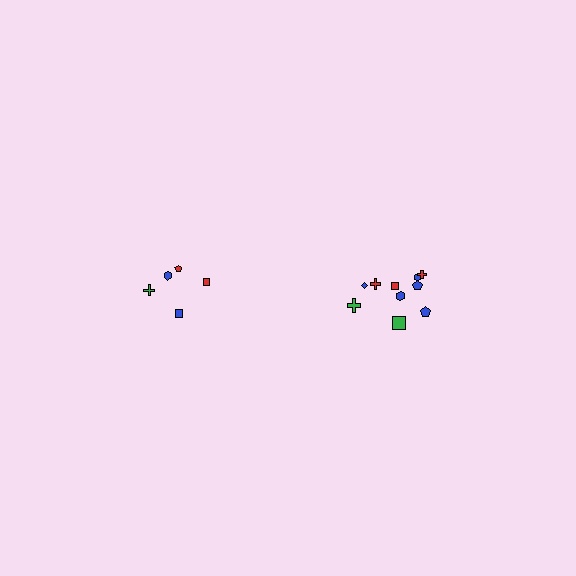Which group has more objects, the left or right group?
The right group.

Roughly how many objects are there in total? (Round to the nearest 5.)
Roughly 15 objects in total.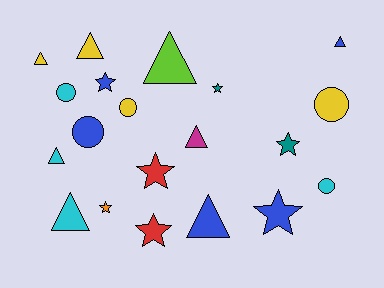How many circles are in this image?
There are 5 circles.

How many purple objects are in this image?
There are no purple objects.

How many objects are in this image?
There are 20 objects.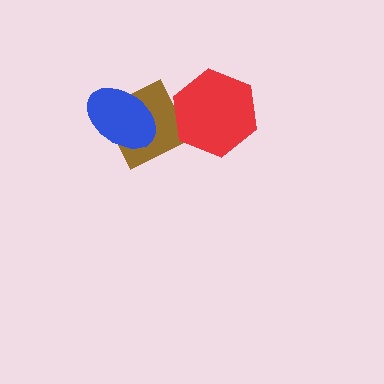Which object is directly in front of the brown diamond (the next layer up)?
The blue ellipse is directly in front of the brown diamond.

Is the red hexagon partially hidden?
No, no other shape covers it.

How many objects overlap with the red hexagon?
1 object overlaps with the red hexagon.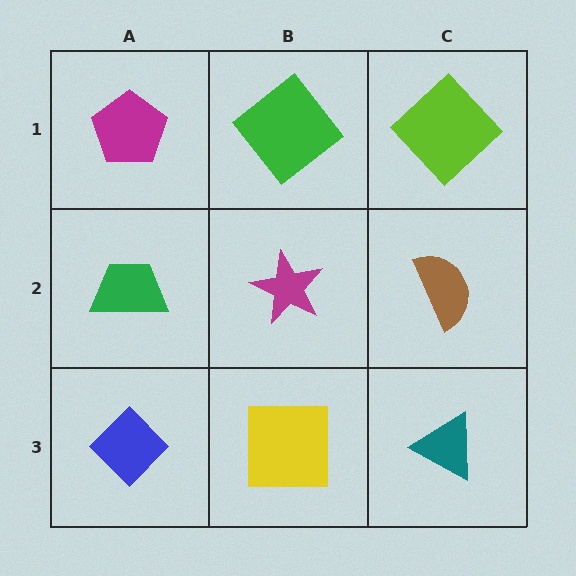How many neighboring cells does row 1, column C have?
2.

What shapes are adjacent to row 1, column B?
A magenta star (row 2, column B), a magenta pentagon (row 1, column A), a lime diamond (row 1, column C).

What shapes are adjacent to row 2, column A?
A magenta pentagon (row 1, column A), a blue diamond (row 3, column A), a magenta star (row 2, column B).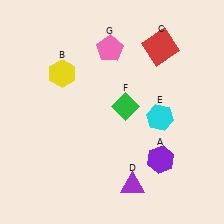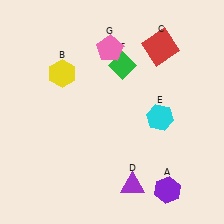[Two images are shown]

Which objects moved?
The objects that moved are: the purple hexagon (A), the green diamond (F).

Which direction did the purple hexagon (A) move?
The purple hexagon (A) moved down.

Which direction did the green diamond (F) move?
The green diamond (F) moved up.